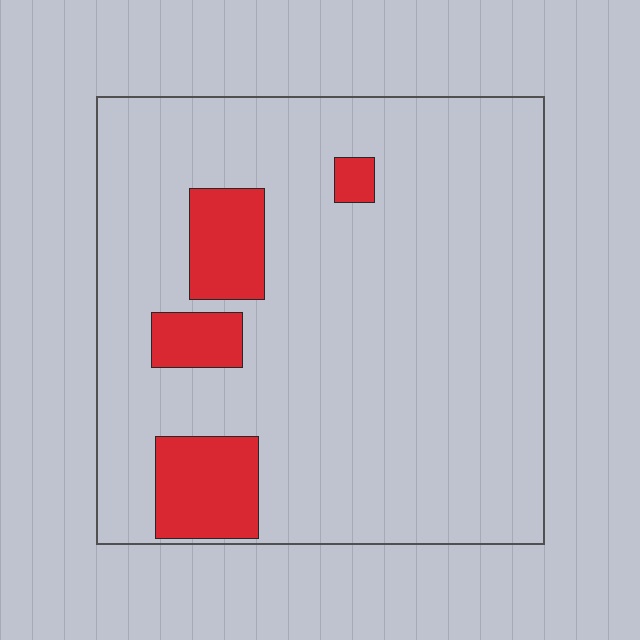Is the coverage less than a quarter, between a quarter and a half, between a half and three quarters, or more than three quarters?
Less than a quarter.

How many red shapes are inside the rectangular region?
4.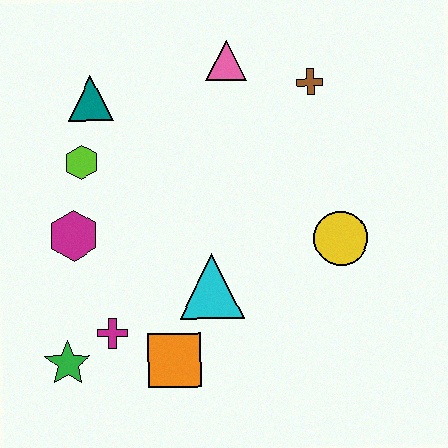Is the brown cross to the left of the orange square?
No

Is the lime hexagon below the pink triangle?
Yes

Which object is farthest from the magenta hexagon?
The brown cross is farthest from the magenta hexagon.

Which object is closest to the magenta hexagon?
The lime hexagon is closest to the magenta hexagon.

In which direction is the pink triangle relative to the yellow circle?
The pink triangle is above the yellow circle.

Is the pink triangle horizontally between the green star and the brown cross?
Yes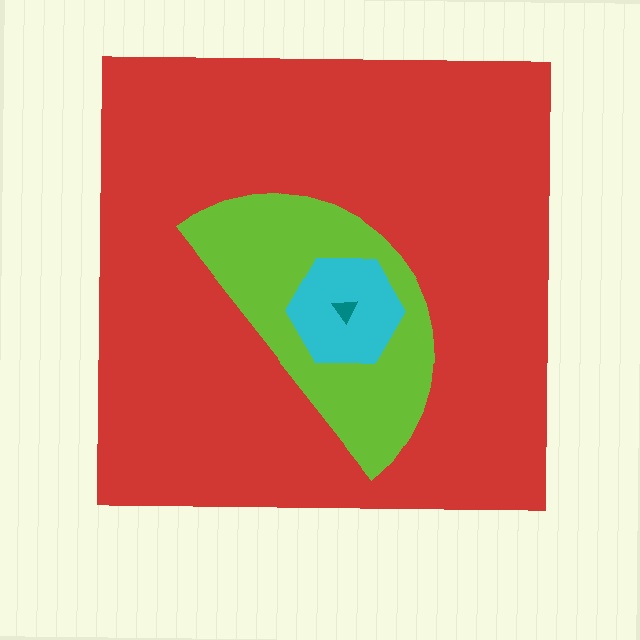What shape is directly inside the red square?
The lime semicircle.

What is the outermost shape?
The red square.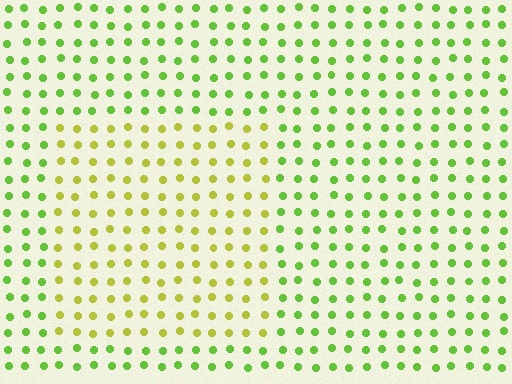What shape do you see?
I see a rectangle.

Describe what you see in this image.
The image is filled with small lime elements in a uniform arrangement. A rectangle-shaped region is visible where the elements are tinted to a slightly different hue, forming a subtle color boundary.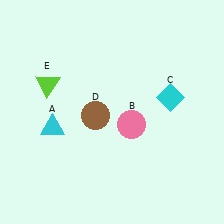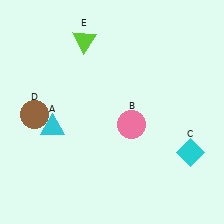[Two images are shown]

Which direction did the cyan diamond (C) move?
The cyan diamond (C) moved down.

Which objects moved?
The objects that moved are: the cyan diamond (C), the brown circle (D), the lime triangle (E).